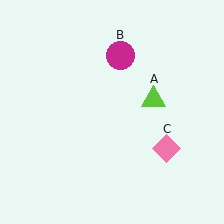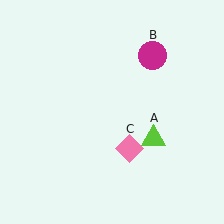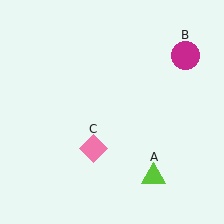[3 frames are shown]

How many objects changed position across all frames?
3 objects changed position: lime triangle (object A), magenta circle (object B), pink diamond (object C).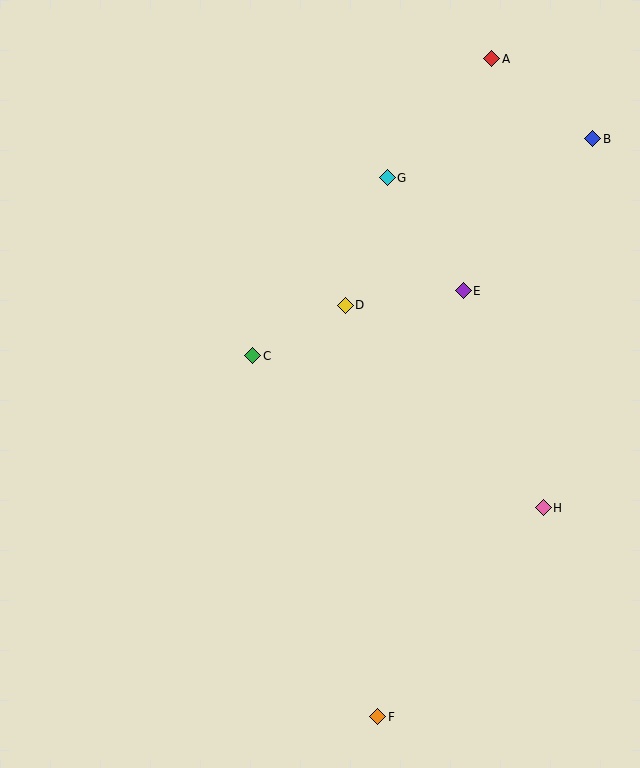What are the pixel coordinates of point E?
Point E is at (463, 291).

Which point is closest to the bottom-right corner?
Point F is closest to the bottom-right corner.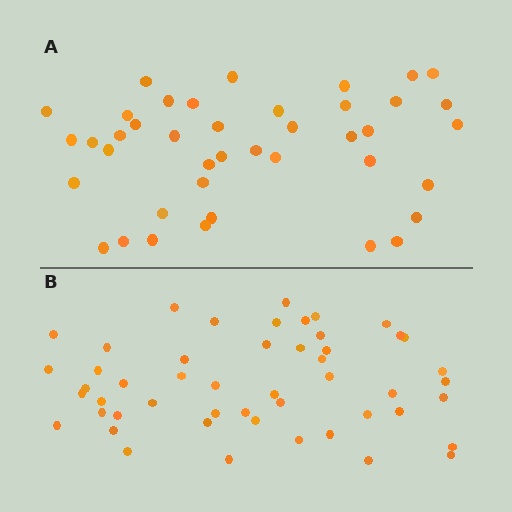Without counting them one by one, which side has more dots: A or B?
Region B (the bottom region) has more dots.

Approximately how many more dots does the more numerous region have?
Region B has roughly 8 or so more dots than region A.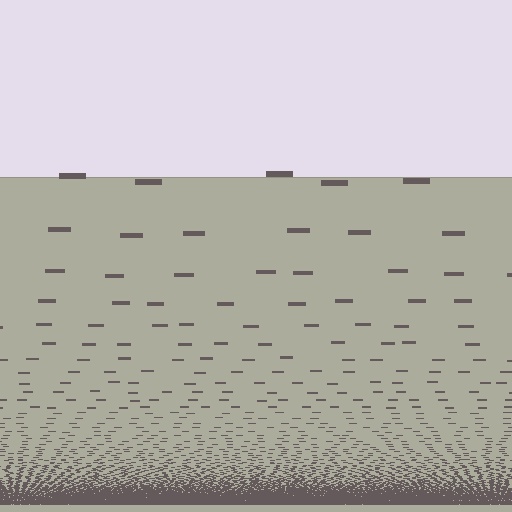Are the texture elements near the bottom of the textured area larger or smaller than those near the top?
Smaller. The gradient is inverted — elements near the bottom are smaller and denser.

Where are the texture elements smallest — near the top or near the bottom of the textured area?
Near the bottom.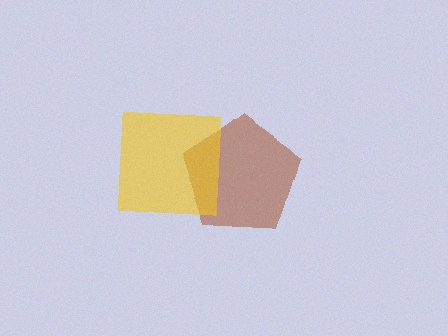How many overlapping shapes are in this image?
There are 2 overlapping shapes in the image.